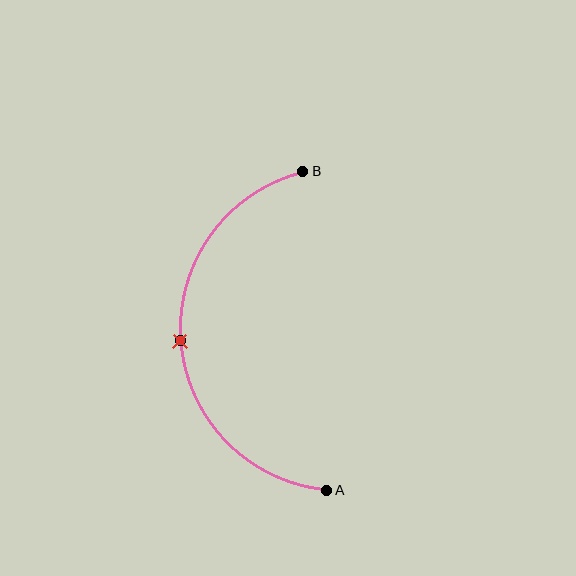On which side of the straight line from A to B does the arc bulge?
The arc bulges to the left of the straight line connecting A and B.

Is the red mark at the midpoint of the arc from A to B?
Yes. The red mark lies on the arc at equal arc-length from both A and B — it is the arc midpoint.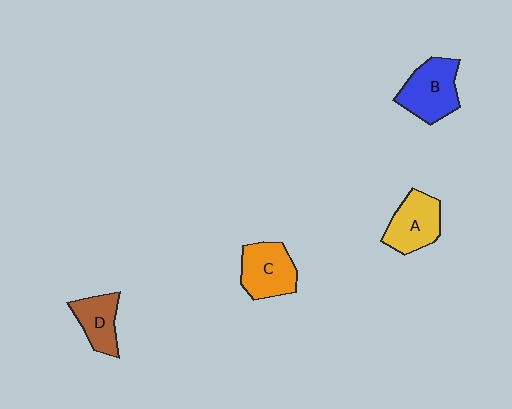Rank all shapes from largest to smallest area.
From largest to smallest: B (blue), C (orange), A (yellow), D (brown).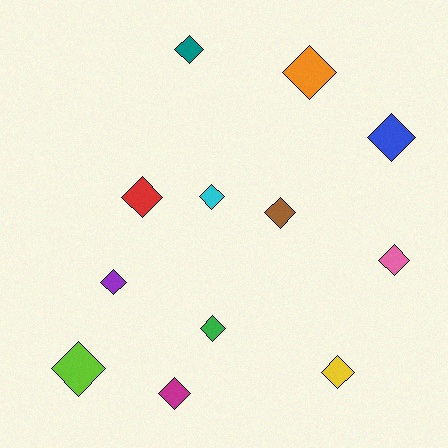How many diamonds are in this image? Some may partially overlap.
There are 12 diamonds.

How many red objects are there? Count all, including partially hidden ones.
There is 1 red object.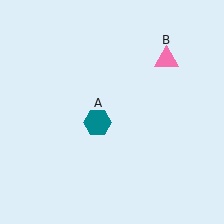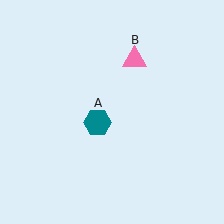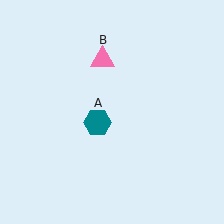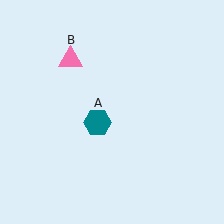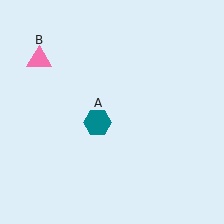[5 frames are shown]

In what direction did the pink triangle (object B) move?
The pink triangle (object B) moved left.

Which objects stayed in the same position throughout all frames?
Teal hexagon (object A) remained stationary.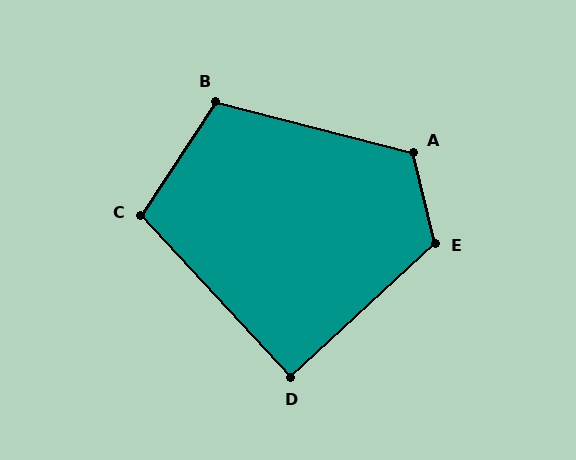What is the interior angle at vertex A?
Approximately 118 degrees (obtuse).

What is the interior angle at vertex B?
Approximately 109 degrees (obtuse).